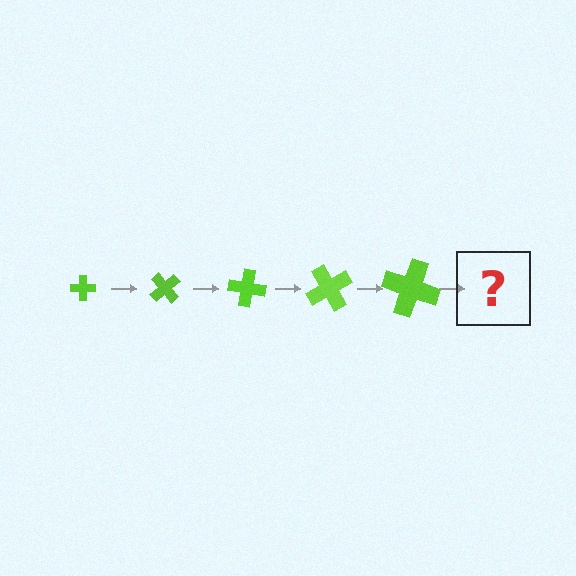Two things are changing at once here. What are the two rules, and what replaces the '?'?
The two rules are that the cross grows larger each step and it rotates 50 degrees each step. The '?' should be a cross, larger than the previous one and rotated 250 degrees from the start.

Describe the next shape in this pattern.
It should be a cross, larger than the previous one and rotated 250 degrees from the start.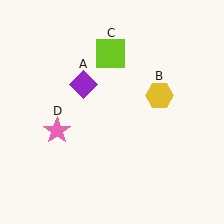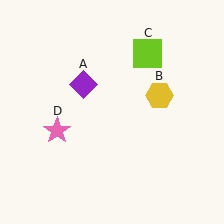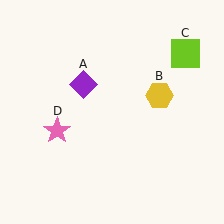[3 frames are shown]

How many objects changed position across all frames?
1 object changed position: lime square (object C).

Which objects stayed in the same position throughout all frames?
Purple diamond (object A) and yellow hexagon (object B) and pink star (object D) remained stationary.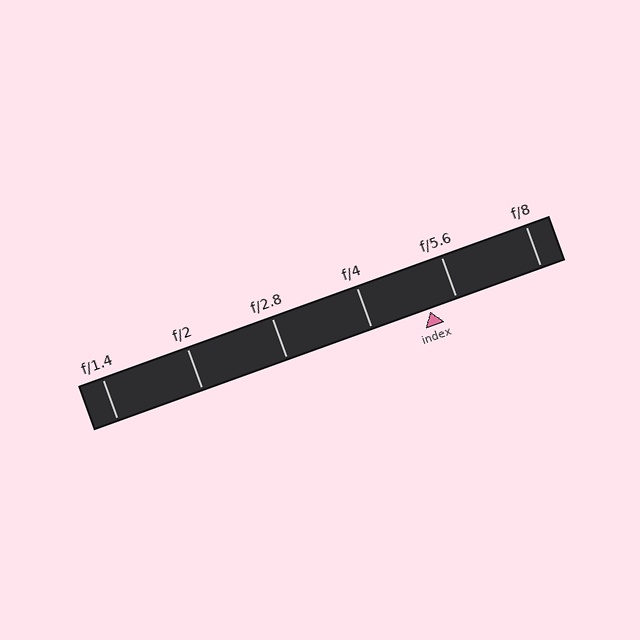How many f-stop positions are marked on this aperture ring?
There are 6 f-stop positions marked.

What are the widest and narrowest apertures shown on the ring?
The widest aperture shown is f/1.4 and the narrowest is f/8.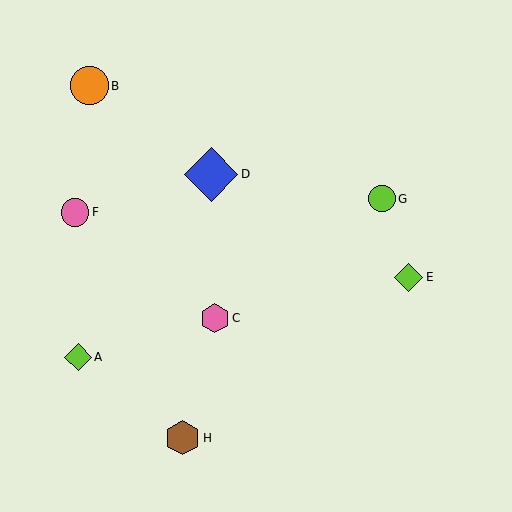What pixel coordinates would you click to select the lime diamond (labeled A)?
Click at (78, 357) to select the lime diamond A.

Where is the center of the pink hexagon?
The center of the pink hexagon is at (215, 318).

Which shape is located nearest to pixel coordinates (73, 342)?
The lime diamond (labeled A) at (78, 357) is nearest to that location.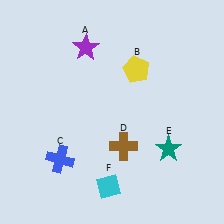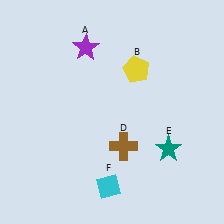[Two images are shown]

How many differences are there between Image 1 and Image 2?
There is 1 difference between the two images.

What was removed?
The blue cross (C) was removed in Image 2.